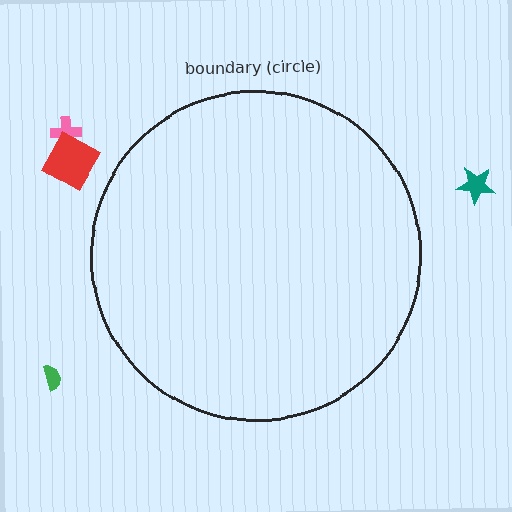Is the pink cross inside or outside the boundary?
Outside.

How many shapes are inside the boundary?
0 inside, 4 outside.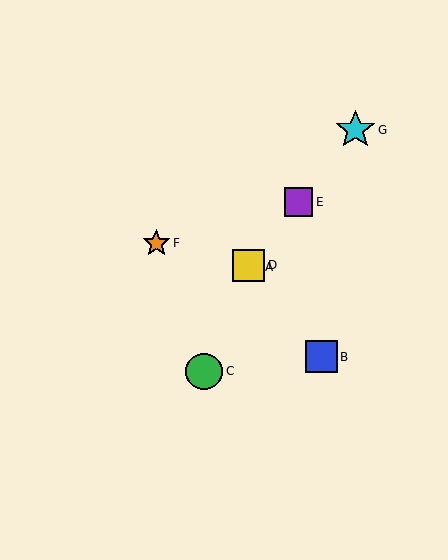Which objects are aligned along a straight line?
Objects A, D, E, G are aligned along a straight line.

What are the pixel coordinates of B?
Object B is at (321, 357).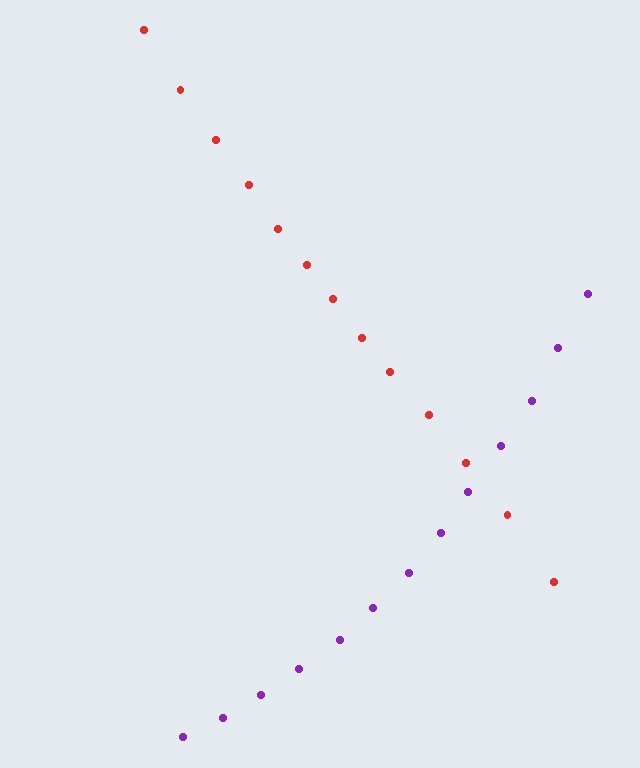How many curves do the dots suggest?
There are 2 distinct paths.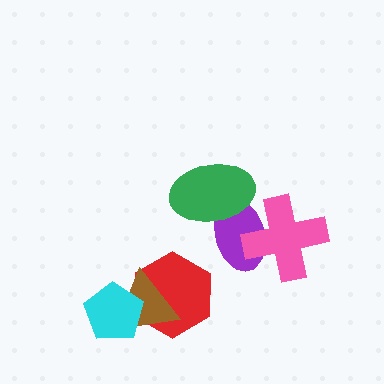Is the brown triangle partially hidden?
Yes, it is partially covered by another shape.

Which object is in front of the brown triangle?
The cyan pentagon is in front of the brown triangle.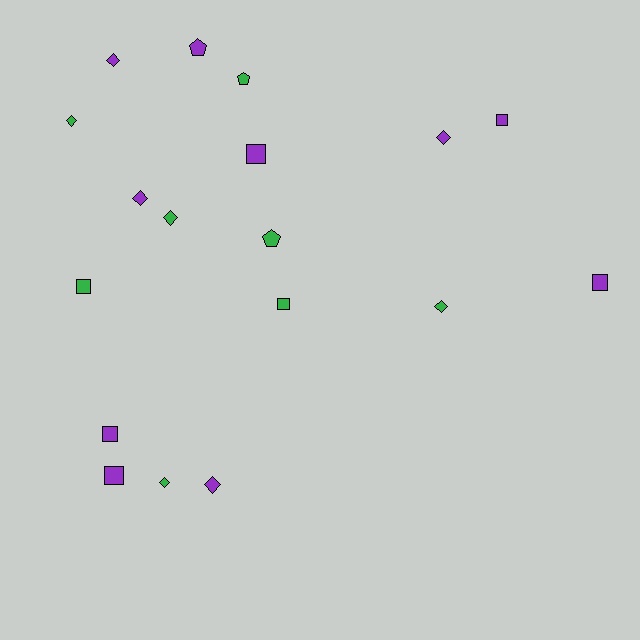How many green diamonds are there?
There are 4 green diamonds.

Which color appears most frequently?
Purple, with 10 objects.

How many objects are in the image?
There are 18 objects.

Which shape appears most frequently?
Diamond, with 8 objects.